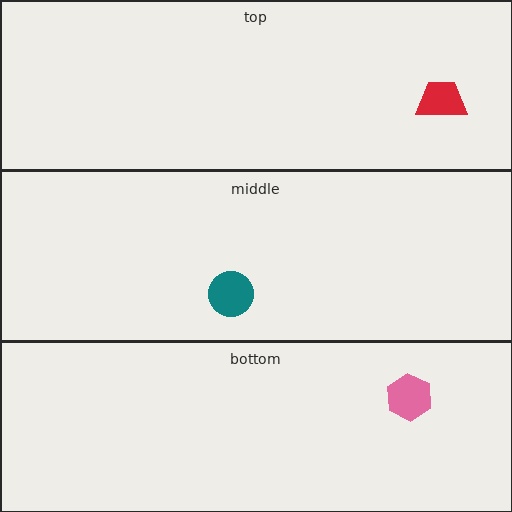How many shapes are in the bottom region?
1.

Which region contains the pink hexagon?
The bottom region.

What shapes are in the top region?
The red trapezoid.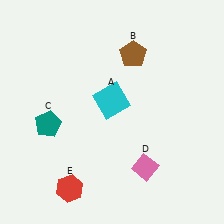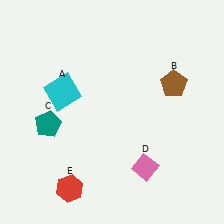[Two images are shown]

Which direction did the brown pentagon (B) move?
The brown pentagon (B) moved right.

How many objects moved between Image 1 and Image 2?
2 objects moved between the two images.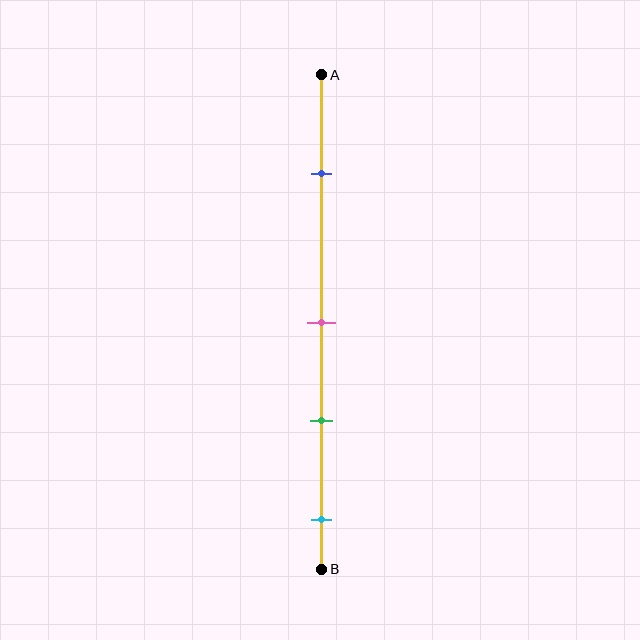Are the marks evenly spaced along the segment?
No, the marks are not evenly spaced.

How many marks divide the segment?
There are 4 marks dividing the segment.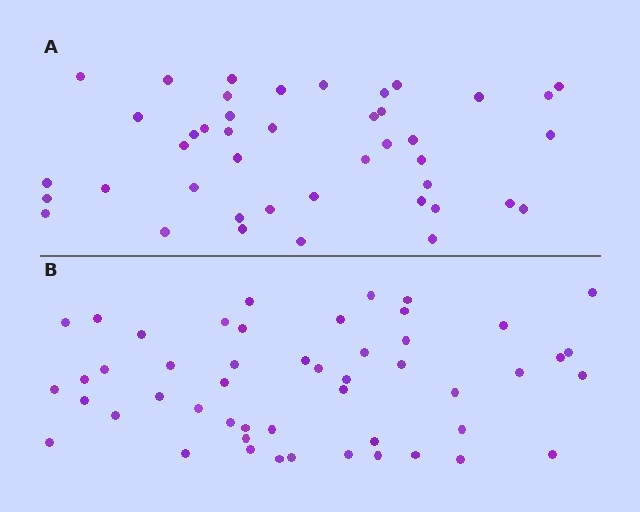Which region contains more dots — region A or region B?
Region B (the bottom region) has more dots.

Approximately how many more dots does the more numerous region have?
Region B has roughly 8 or so more dots than region A.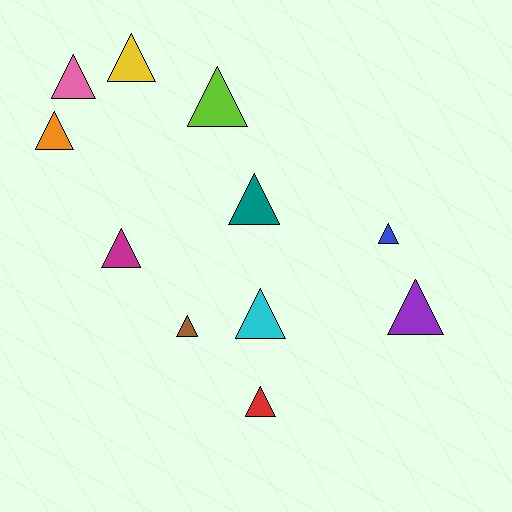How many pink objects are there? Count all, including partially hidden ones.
There is 1 pink object.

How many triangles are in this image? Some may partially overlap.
There are 11 triangles.